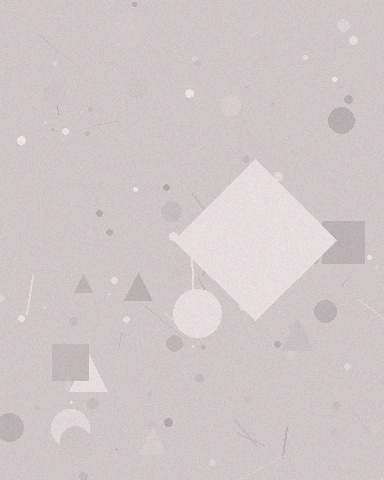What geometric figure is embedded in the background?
A diamond is embedded in the background.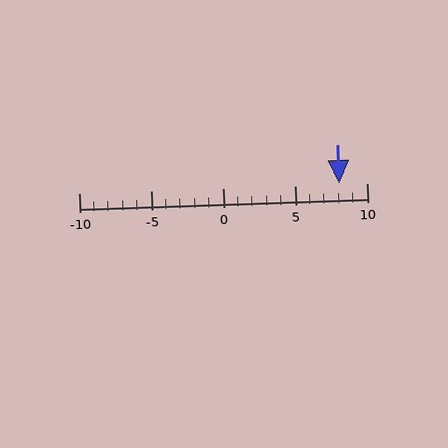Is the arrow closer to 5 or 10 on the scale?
The arrow is closer to 10.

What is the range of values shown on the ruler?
The ruler shows values from -10 to 10.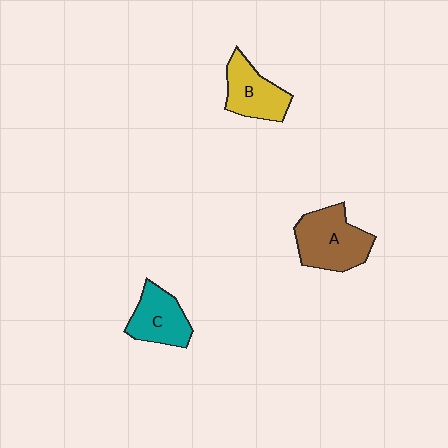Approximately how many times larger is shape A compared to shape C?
Approximately 1.4 times.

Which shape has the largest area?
Shape A (brown).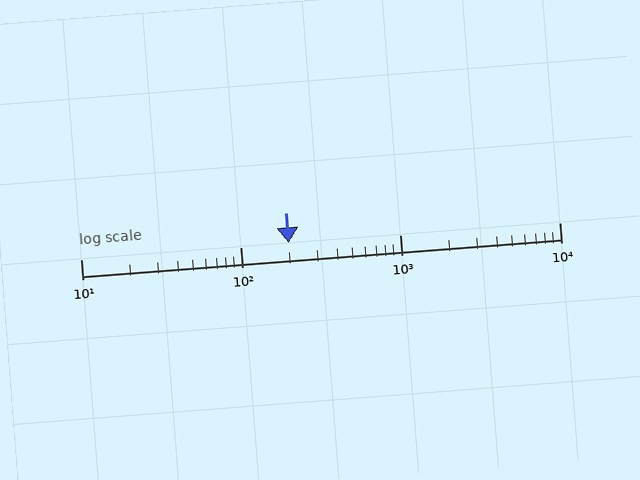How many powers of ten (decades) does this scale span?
The scale spans 3 decades, from 10 to 10000.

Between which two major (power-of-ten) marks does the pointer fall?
The pointer is between 100 and 1000.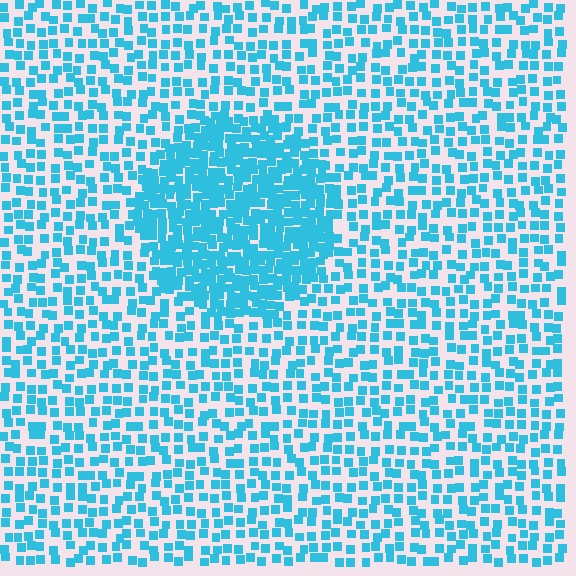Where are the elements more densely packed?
The elements are more densely packed inside the circle boundary.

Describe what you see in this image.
The image contains small cyan elements arranged at two different densities. A circle-shaped region is visible where the elements are more densely packed than the surrounding area.